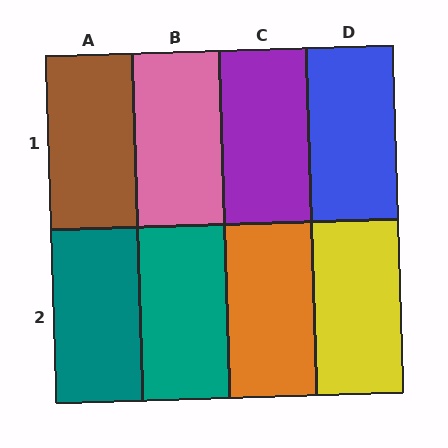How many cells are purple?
1 cell is purple.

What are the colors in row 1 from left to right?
Brown, pink, purple, blue.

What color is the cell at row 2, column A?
Teal.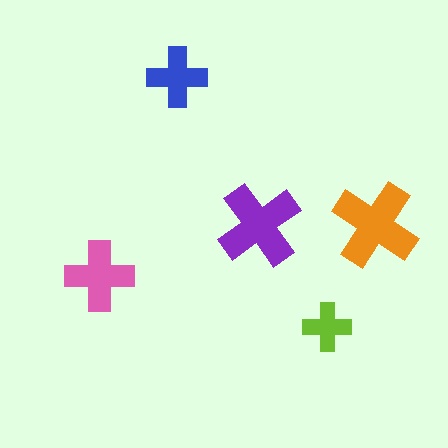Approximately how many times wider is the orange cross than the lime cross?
About 2 times wider.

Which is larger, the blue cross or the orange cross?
The orange one.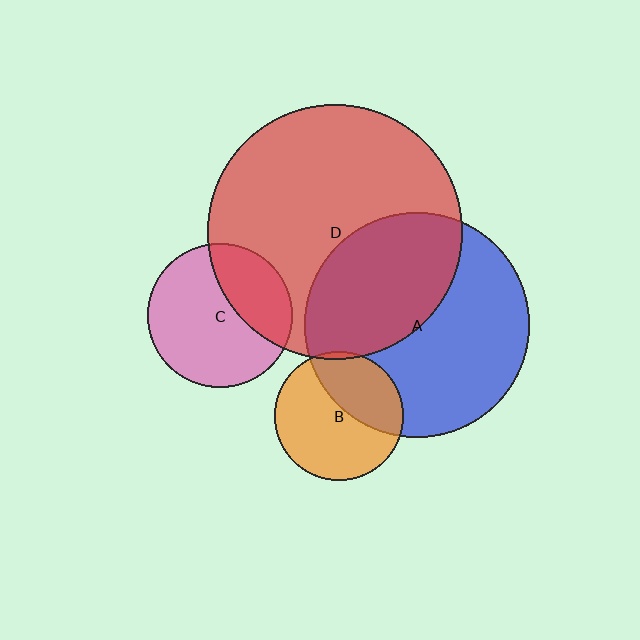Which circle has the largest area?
Circle D (red).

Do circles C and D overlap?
Yes.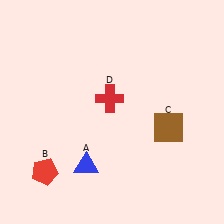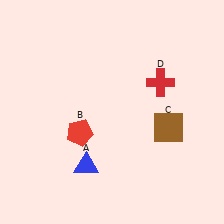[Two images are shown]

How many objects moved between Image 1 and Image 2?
2 objects moved between the two images.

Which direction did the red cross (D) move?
The red cross (D) moved right.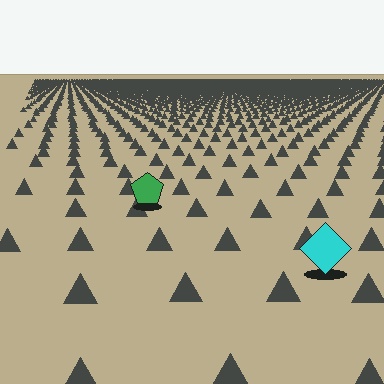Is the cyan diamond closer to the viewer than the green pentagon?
Yes. The cyan diamond is closer — you can tell from the texture gradient: the ground texture is coarser near it.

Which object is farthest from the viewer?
The green pentagon is farthest from the viewer. It appears smaller and the ground texture around it is denser.